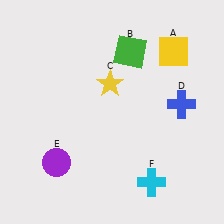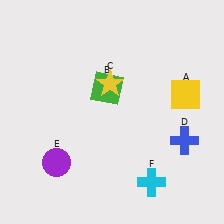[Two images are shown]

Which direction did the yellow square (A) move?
The yellow square (A) moved down.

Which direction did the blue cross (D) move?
The blue cross (D) moved down.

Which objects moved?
The objects that moved are: the yellow square (A), the green square (B), the blue cross (D).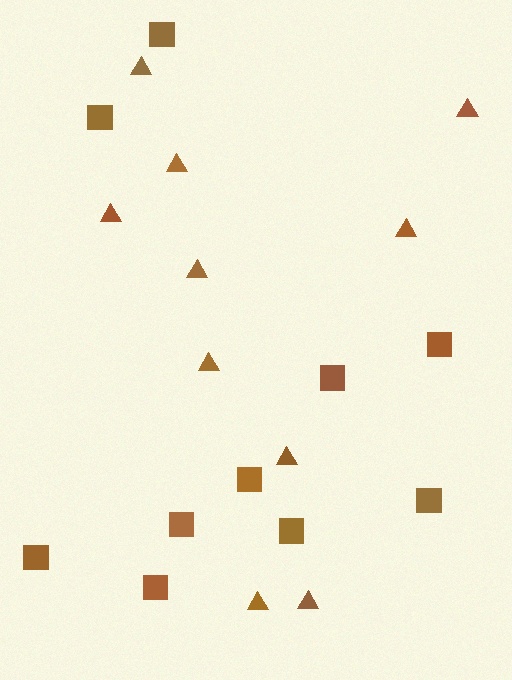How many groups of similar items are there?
There are 2 groups: one group of triangles (10) and one group of squares (10).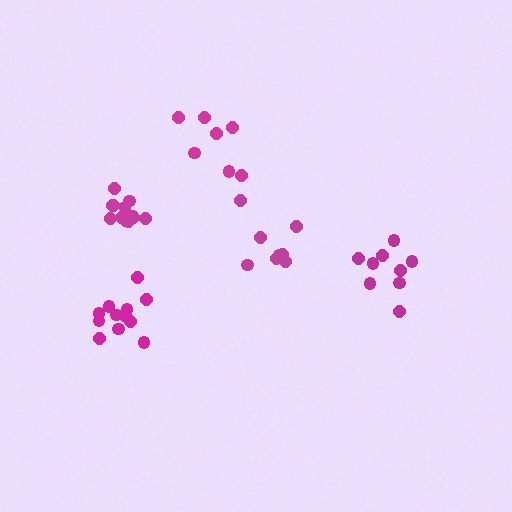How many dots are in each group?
Group 1: 7 dots, Group 2: 9 dots, Group 3: 12 dots, Group 4: 8 dots, Group 5: 13 dots (49 total).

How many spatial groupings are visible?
There are 5 spatial groupings.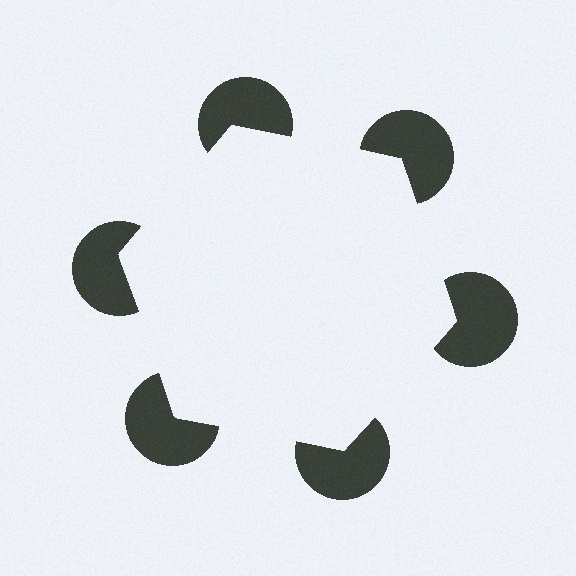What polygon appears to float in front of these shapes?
An illusory hexagon — its edges are inferred from the aligned wedge cuts in the pac-man discs, not physically drawn.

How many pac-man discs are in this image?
There are 6 — one at each vertex of the illusory hexagon.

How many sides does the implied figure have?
6 sides.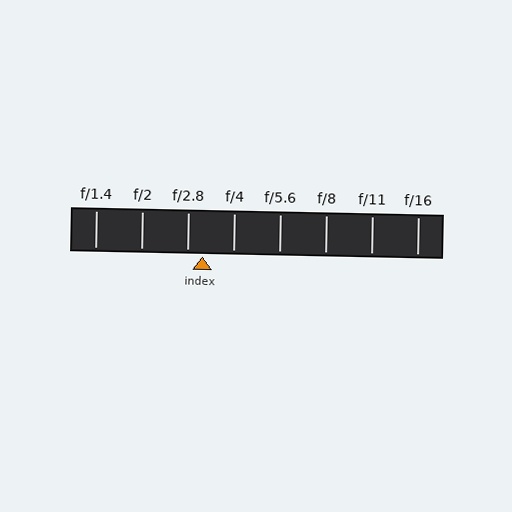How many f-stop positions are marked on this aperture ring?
There are 8 f-stop positions marked.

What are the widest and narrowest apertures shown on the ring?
The widest aperture shown is f/1.4 and the narrowest is f/16.